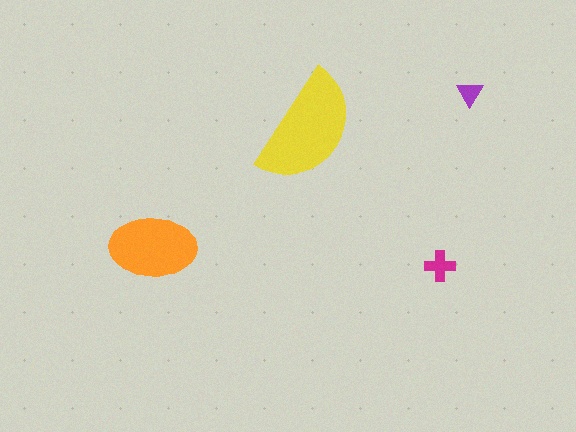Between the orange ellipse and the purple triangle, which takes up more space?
The orange ellipse.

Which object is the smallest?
The purple triangle.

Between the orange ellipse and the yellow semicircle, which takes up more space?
The yellow semicircle.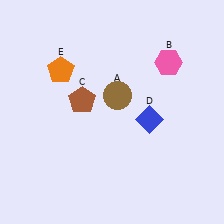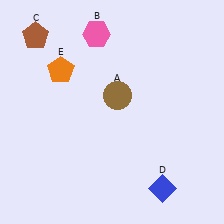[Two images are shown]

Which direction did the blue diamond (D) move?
The blue diamond (D) moved down.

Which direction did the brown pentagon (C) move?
The brown pentagon (C) moved up.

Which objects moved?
The objects that moved are: the pink hexagon (B), the brown pentagon (C), the blue diamond (D).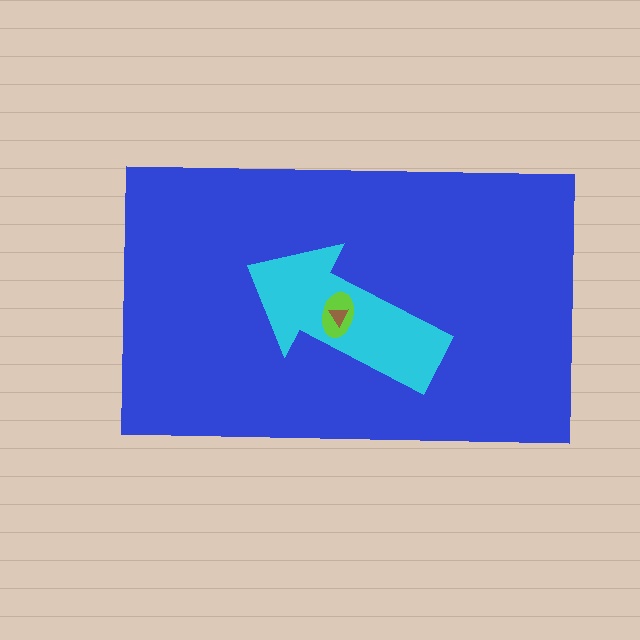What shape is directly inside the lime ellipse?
The brown triangle.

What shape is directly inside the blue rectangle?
The cyan arrow.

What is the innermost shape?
The brown triangle.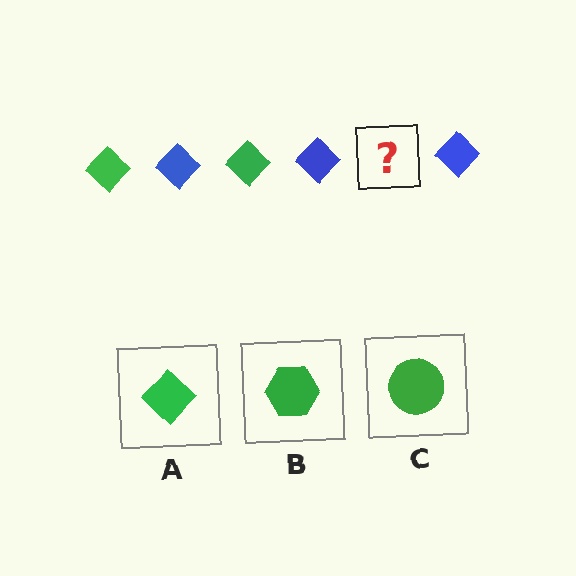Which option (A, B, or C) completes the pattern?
A.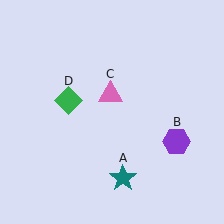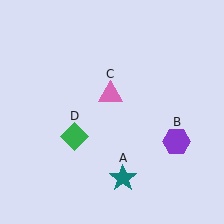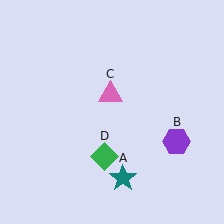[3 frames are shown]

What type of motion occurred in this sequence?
The green diamond (object D) rotated counterclockwise around the center of the scene.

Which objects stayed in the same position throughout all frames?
Teal star (object A) and purple hexagon (object B) and pink triangle (object C) remained stationary.